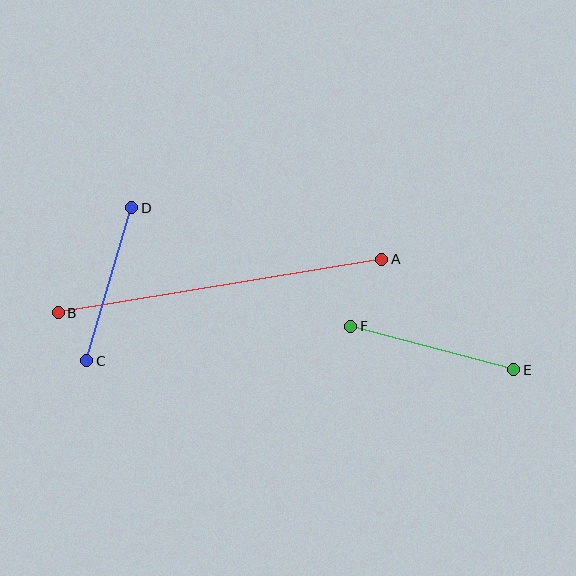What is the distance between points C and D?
The distance is approximately 160 pixels.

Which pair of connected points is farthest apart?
Points A and B are farthest apart.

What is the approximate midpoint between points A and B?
The midpoint is at approximately (220, 286) pixels.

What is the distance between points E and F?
The distance is approximately 169 pixels.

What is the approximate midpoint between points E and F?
The midpoint is at approximately (432, 348) pixels.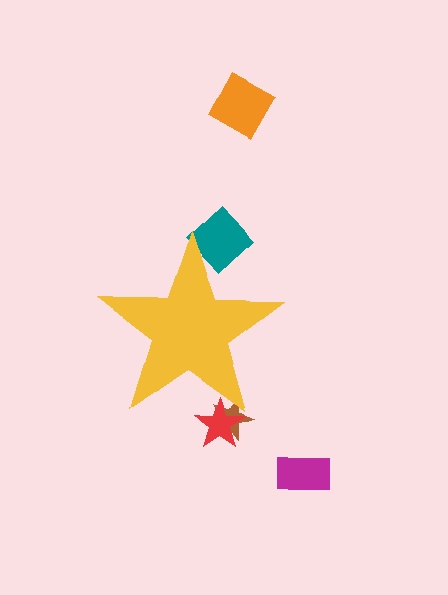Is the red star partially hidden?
Yes, the red star is partially hidden behind the yellow star.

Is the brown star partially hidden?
Yes, the brown star is partially hidden behind the yellow star.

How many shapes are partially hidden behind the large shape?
3 shapes are partially hidden.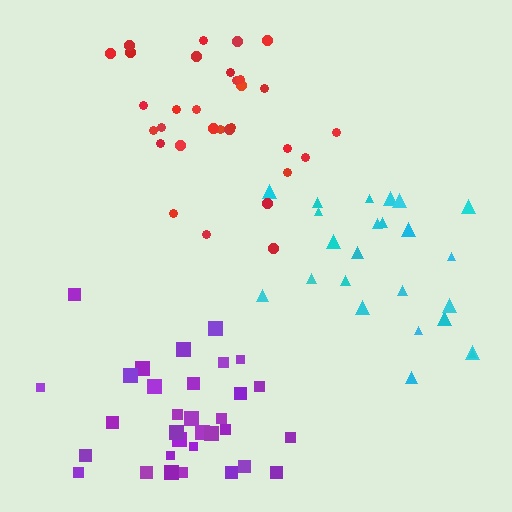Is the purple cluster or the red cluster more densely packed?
Purple.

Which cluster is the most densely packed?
Purple.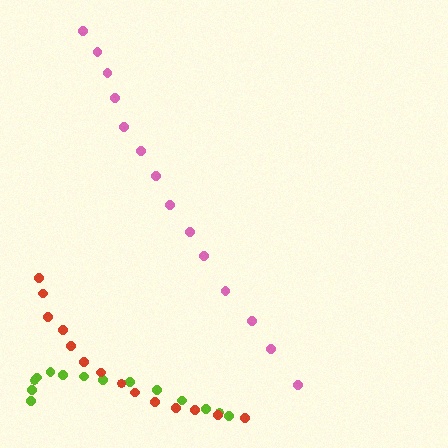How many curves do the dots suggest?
There are 3 distinct paths.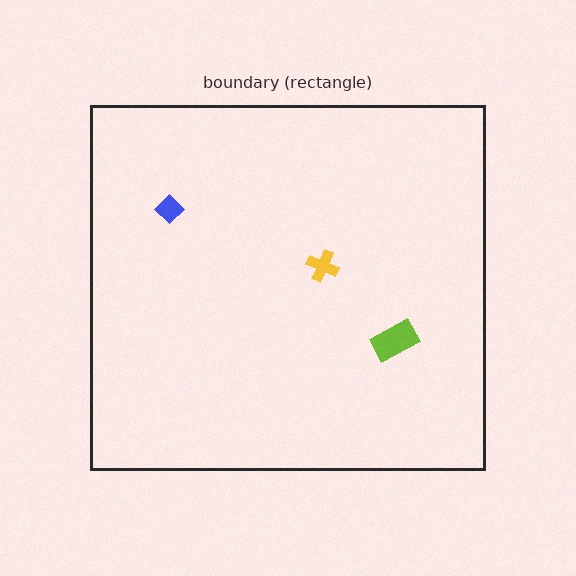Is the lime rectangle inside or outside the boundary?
Inside.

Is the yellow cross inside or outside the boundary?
Inside.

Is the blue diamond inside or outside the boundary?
Inside.